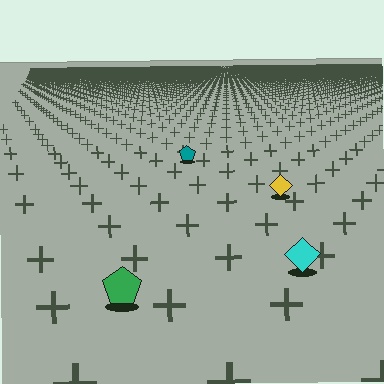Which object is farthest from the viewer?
The teal pentagon is farthest from the viewer. It appears smaller and the ground texture around it is denser.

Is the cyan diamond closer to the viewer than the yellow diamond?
Yes. The cyan diamond is closer — you can tell from the texture gradient: the ground texture is coarser near it.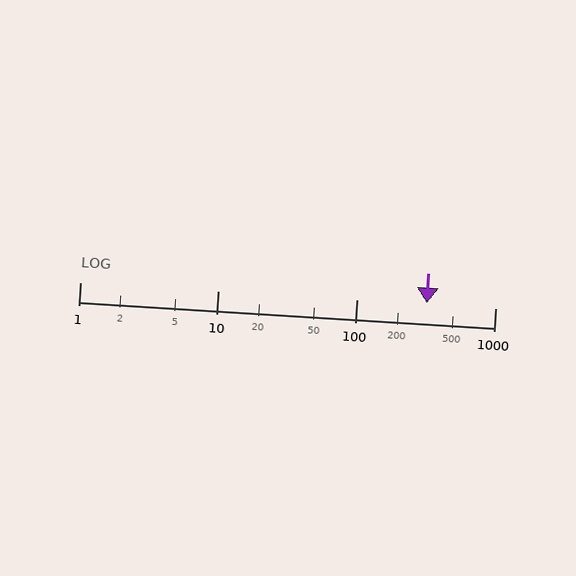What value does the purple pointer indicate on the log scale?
The pointer indicates approximately 320.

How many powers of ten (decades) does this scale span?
The scale spans 3 decades, from 1 to 1000.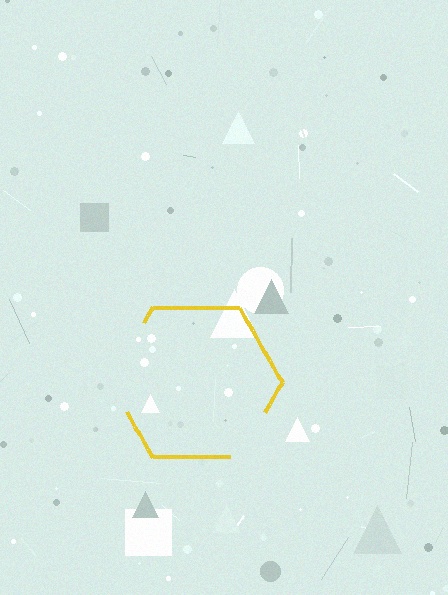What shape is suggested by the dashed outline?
The dashed outline suggests a hexagon.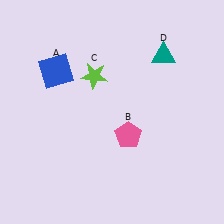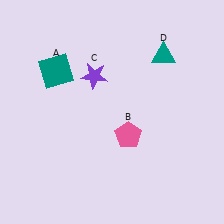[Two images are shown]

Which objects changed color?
A changed from blue to teal. C changed from lime to purple.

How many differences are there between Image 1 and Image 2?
There are 2 differences between the two images.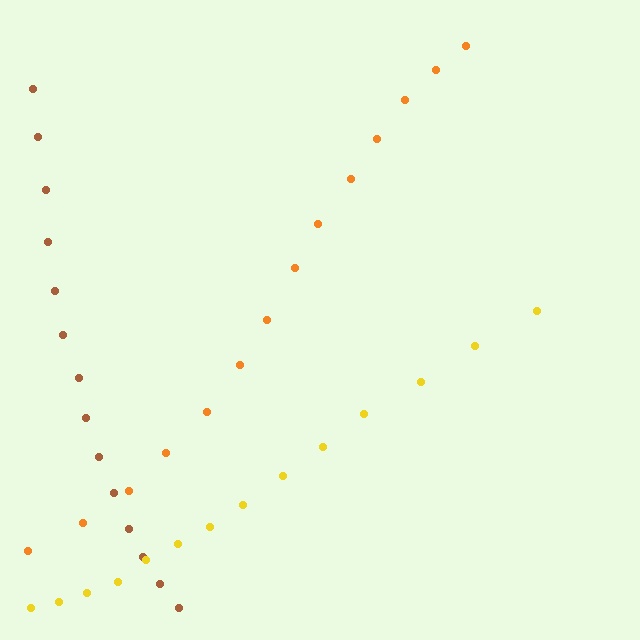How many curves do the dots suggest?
There are 3 distinct paths.